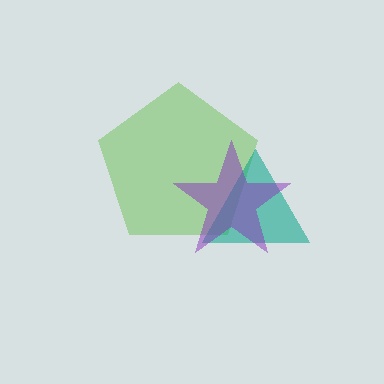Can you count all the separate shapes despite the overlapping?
Yes, there are 3 separate shapes.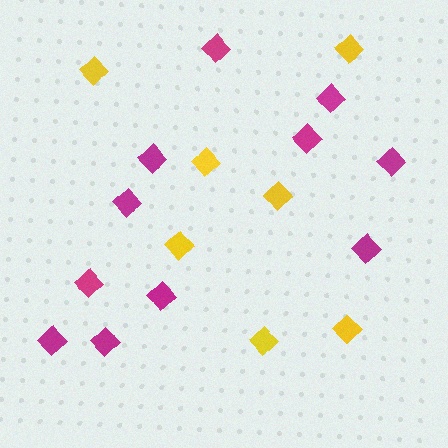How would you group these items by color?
There are 2 groups: one group of yellow diamonds (7) and one group of magenta diamonds (11).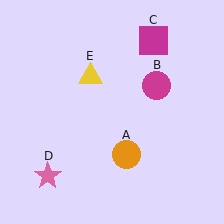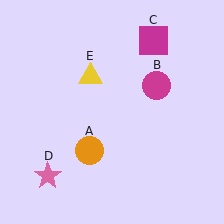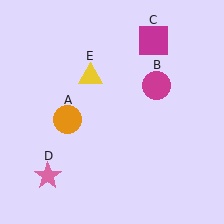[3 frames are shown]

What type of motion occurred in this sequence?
The orange circle (object A) rotated clockwise around the center of the scene.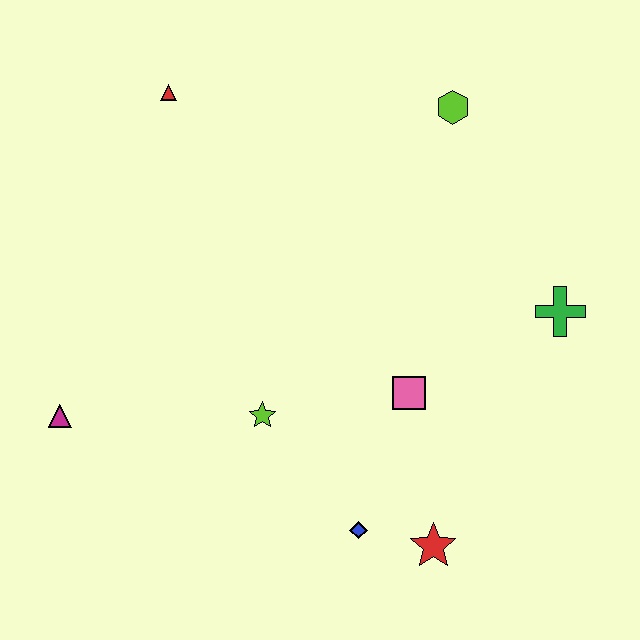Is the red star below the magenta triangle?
Yes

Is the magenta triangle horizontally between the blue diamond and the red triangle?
No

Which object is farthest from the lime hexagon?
The magenta triangle is farthest from the lime hexagon.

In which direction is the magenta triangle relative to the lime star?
The magenta triangle is to the left of the lime star.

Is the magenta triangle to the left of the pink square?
Yes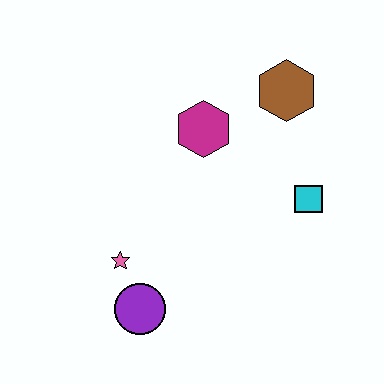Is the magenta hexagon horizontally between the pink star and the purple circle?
No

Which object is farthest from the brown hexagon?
The purple circle is farthest from the brown hexagon.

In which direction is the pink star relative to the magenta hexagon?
The pink star is below the magenta hexagon.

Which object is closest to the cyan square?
The brown hexagon is closest to the cyan square.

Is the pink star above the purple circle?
Yes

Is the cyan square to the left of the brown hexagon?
No